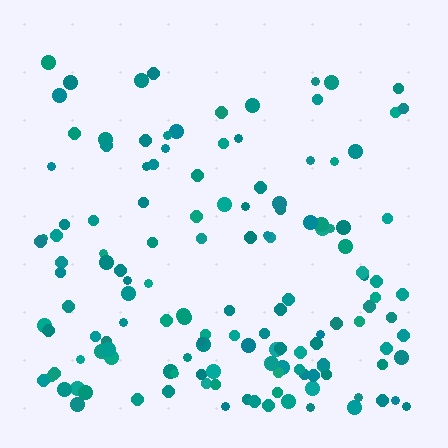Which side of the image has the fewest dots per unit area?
The top.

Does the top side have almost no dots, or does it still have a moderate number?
Still a moderate number, just noticeably fewer than the bottom.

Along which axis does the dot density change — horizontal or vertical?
Vertical.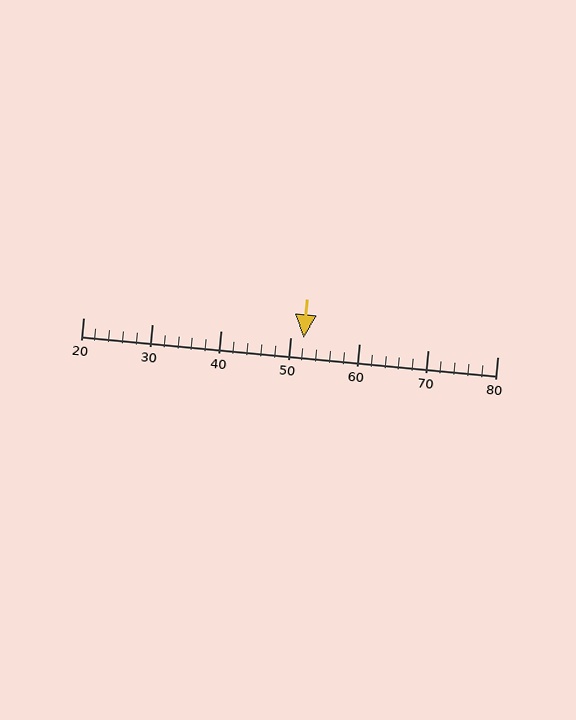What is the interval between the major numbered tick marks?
The major tick marks are spaced 10 units apart.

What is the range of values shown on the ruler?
The ruler shows values from 20 to 80.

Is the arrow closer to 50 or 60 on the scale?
The arrow is closer to 50.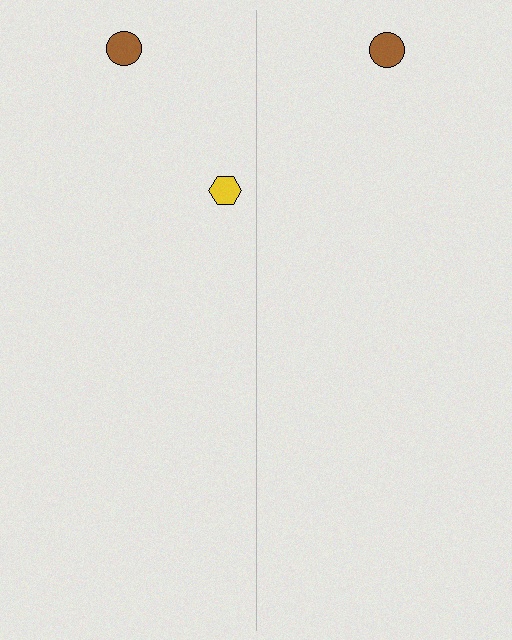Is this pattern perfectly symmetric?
No, the pattern is not perfectly symmetric. A yellow hexagon is missing from the right side.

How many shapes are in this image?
There are 3 shapes in this image.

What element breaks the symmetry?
A yellow hexagon is missing from the right side.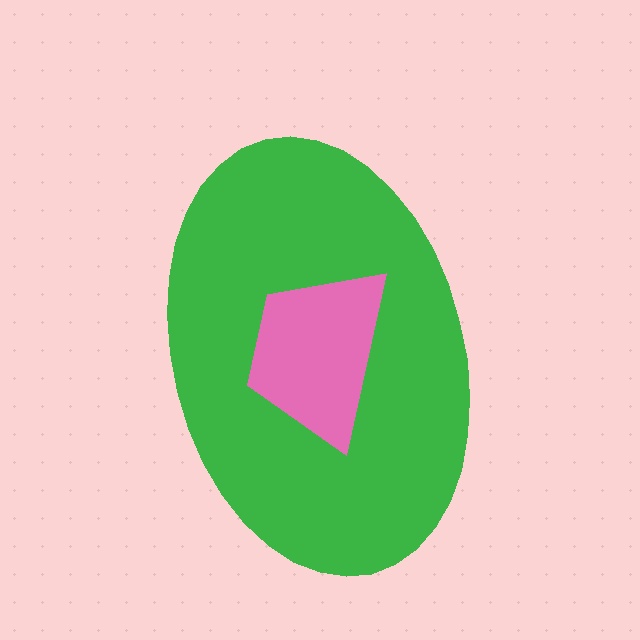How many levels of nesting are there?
2.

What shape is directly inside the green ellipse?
The pink trapezoid.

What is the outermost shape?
The green ellipse.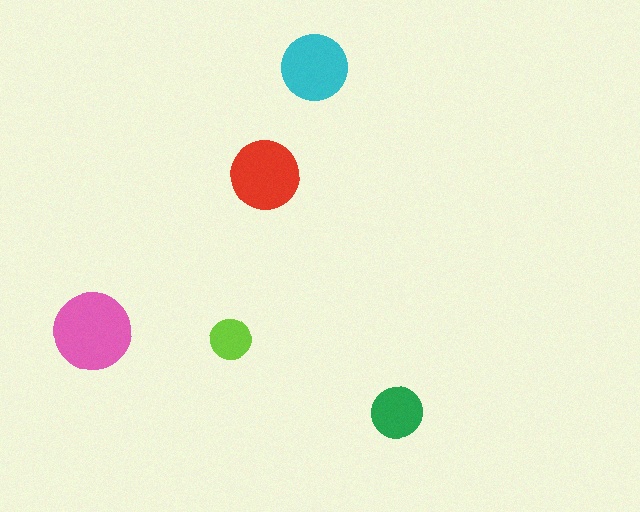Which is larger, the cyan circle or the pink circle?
The pink one.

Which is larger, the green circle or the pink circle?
The pink one.